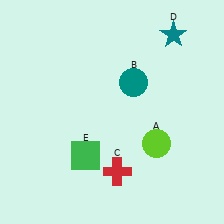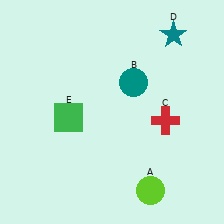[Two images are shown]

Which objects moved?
The objects that moved are: the lime circle (A), the red cross (C), the green square (E).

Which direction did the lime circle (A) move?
The lime circle (A) moved down.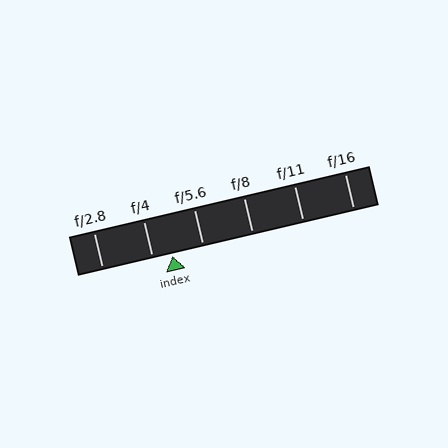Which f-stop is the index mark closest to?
The index mark is closest to f/4.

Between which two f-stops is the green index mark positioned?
The index mark is between f/4 and f/5.6.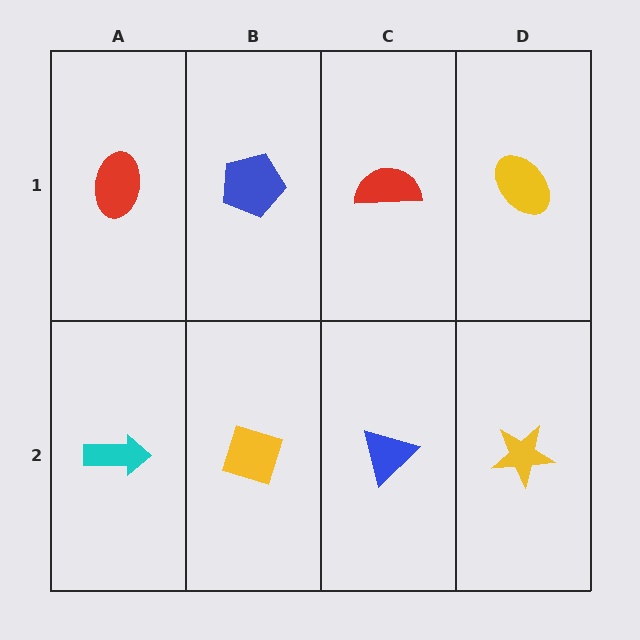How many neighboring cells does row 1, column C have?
3.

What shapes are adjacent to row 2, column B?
A blue pentagon (row 1, column B), a cyan arrow (row 2, column A), a blue triangle (row 2, column C).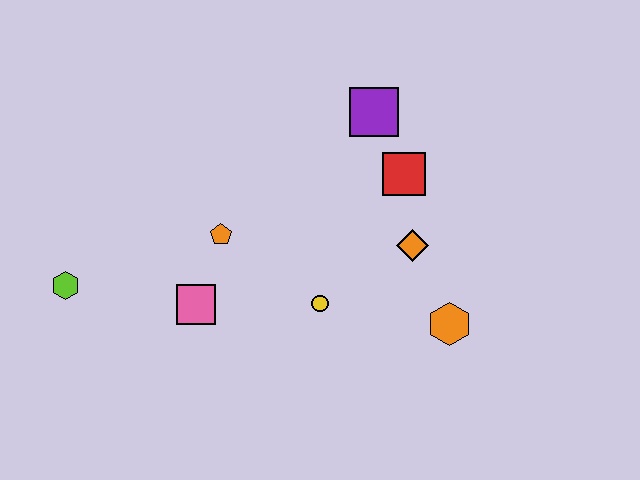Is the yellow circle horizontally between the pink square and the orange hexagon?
Yes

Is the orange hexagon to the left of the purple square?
No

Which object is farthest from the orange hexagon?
The lime hexagon is farthest from the orange hexagon.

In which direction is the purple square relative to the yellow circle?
The purple square is above the yellow circle.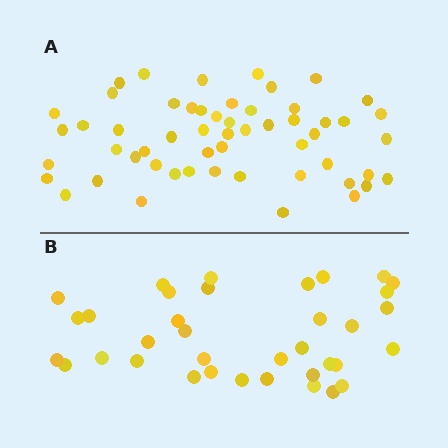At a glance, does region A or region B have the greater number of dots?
Region A (the top region) has more dots.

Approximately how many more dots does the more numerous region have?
Region A has approximately 20 more dots than region B.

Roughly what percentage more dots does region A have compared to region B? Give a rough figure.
About 55% more.